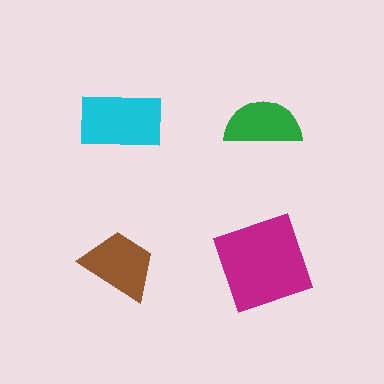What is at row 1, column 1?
A cyan rectangle.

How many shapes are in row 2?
2 shapes.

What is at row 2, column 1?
A brown trapezoid.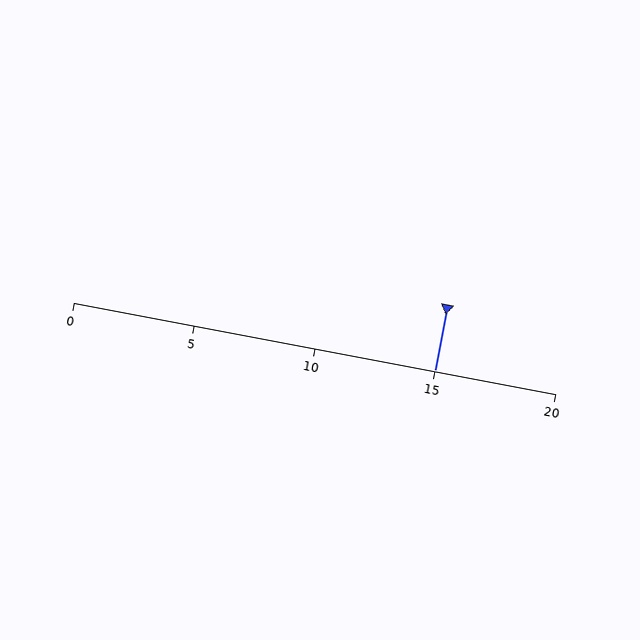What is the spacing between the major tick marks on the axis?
The major ticks are spaced 5 apart.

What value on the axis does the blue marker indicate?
The marker indicates approximately 15.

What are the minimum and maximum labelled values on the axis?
The axis runs from 0 to 20.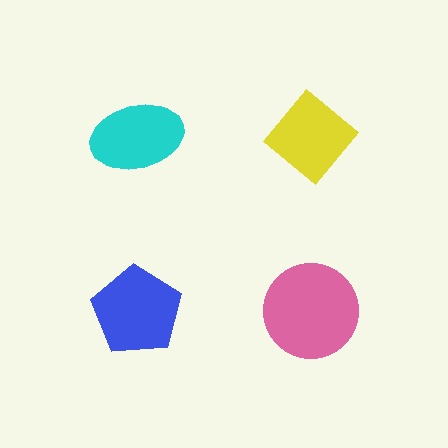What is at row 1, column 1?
A cyan ellipse.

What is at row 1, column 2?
A yellow diamond.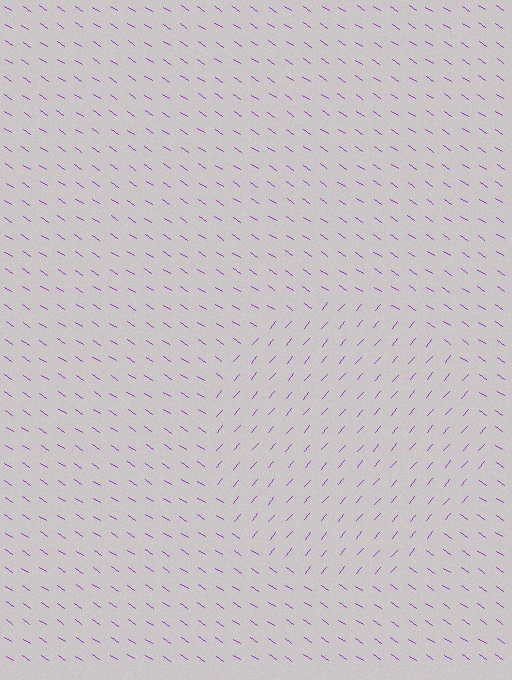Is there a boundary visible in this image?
Yes, there is a texture boundary formed by a change in line orientation.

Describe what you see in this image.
The image is filled with small purple line segments. A circle region in the image has lines oriented differently from the surrounding lines, creating a visible texture boundary.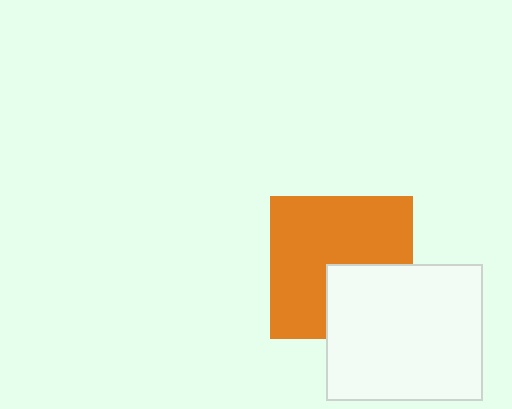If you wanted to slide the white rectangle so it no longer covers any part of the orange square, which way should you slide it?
Slide it toward the lower-right — that is the most direct way to separate the two shapes.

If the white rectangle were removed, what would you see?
You would see the complete orange square.